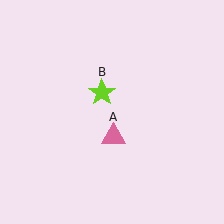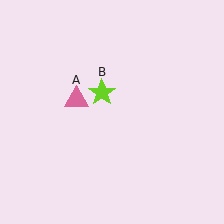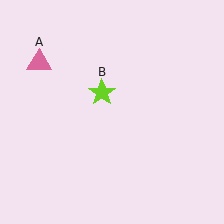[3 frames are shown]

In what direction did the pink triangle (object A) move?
The pink triangle (object A) moved up and to the left.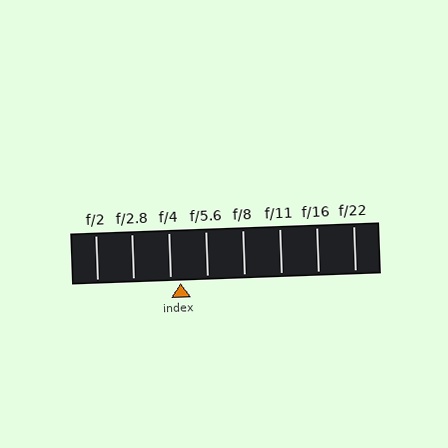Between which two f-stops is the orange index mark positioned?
The index mark is between f/4 and f/5.6.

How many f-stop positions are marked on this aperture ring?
There are 8 f-stop positions marked.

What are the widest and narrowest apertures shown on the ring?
The widest aperture shown is f/2 and the narrowest is f/22.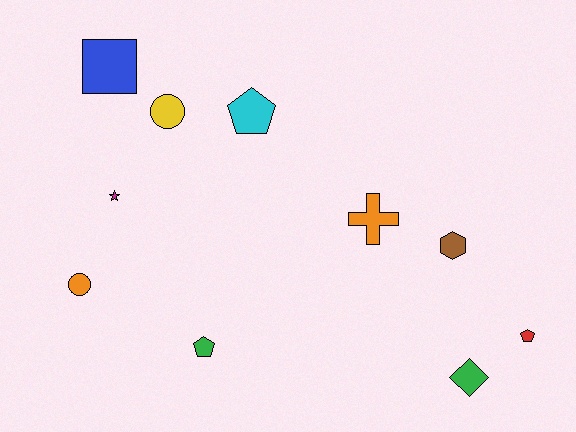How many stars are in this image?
There is 1 star.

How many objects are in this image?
There are 10 objects.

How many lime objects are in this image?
There are no lime objects.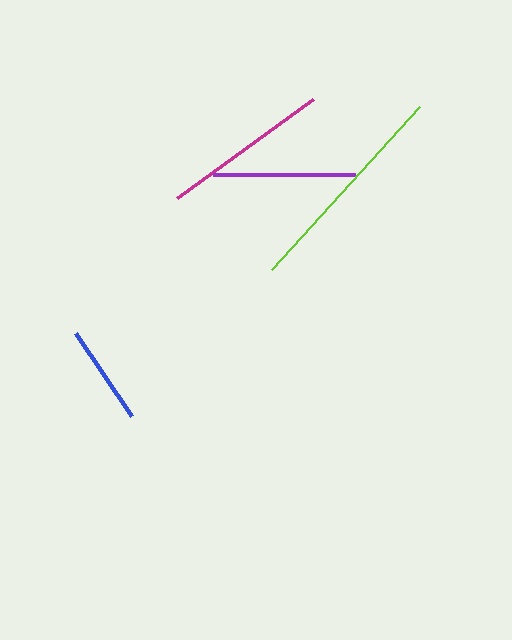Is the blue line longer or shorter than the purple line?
The purple line is longer than the blue line.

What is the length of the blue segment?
The blue segment is approximately 101 pixels long.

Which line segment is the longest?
The lime line is the longest at approximately 220 pixels.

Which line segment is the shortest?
The blue line is the shortest at approximately 101 pixels.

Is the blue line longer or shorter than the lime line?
The lime line is longer than the blue line.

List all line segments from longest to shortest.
From longest to shortest: lime, magenta, purple, blue.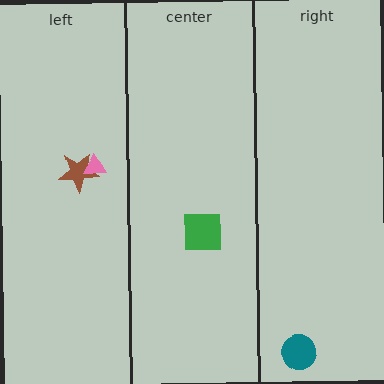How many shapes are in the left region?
2.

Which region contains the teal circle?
The right region.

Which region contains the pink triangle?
The left region.